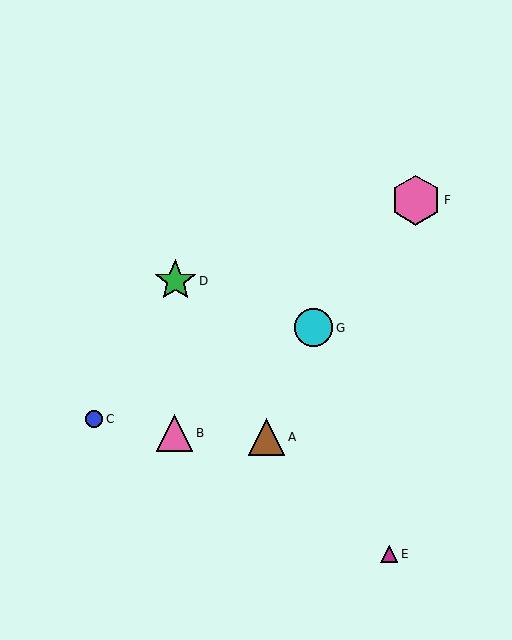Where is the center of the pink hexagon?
The center of the pink hexagon is at (416, 200).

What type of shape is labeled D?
Shape D is a green star.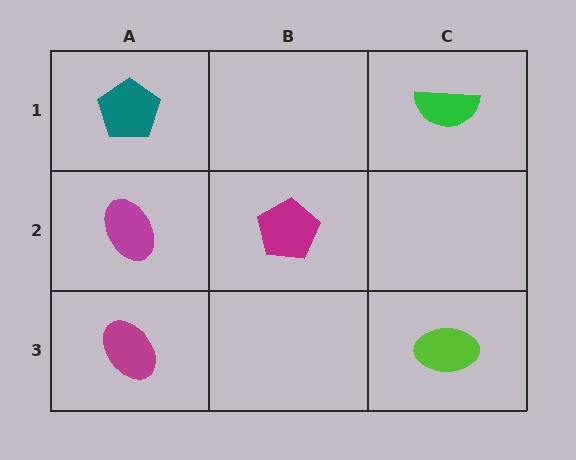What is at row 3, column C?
A lime ellipse.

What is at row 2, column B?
A magenta pentagon.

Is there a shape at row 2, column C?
No, that cell is empty.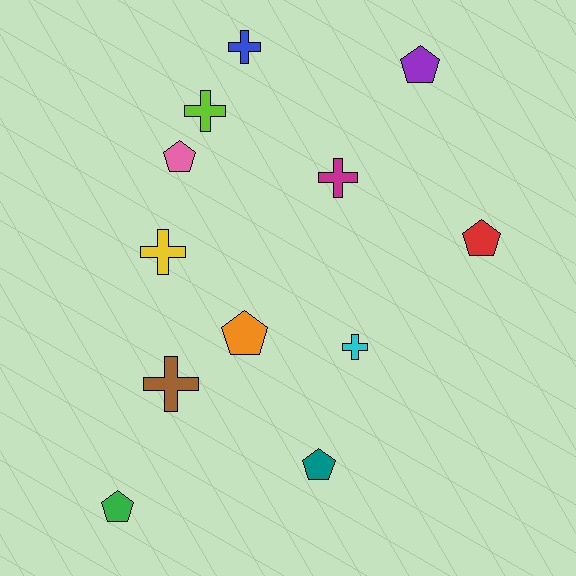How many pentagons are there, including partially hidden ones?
There are 6 pentagons.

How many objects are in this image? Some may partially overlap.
There are 12 objects.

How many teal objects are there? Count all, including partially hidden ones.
There is 1 teal object.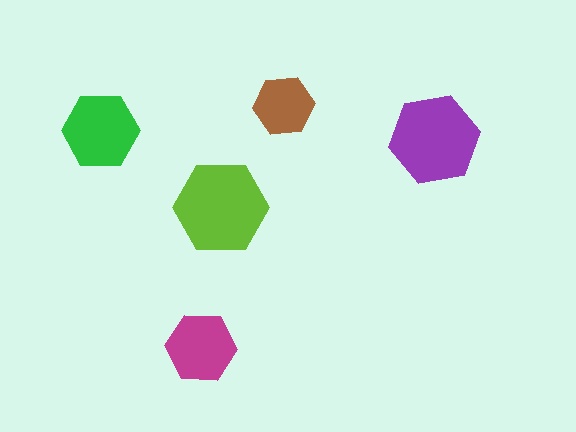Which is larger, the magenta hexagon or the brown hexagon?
The magenta one.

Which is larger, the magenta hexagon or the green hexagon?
The green one.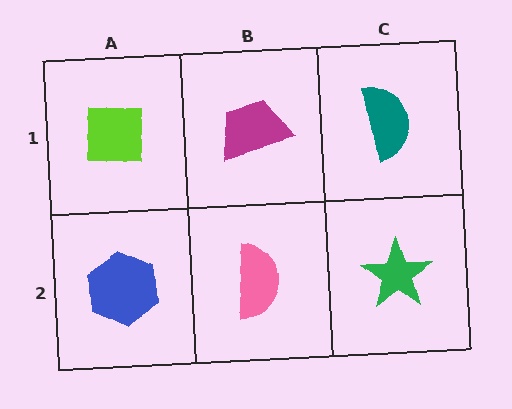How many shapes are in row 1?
3 shapes.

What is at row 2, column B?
A pink semicircle.